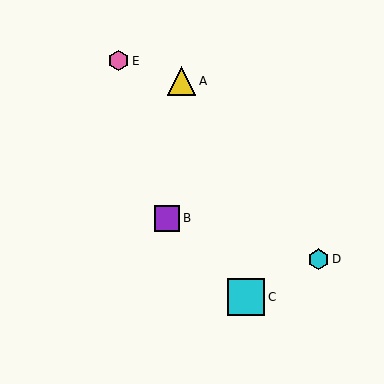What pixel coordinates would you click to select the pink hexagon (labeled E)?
Click at (119, 61) to select the pink hexagon E.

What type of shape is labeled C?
Shape C is a cyan square.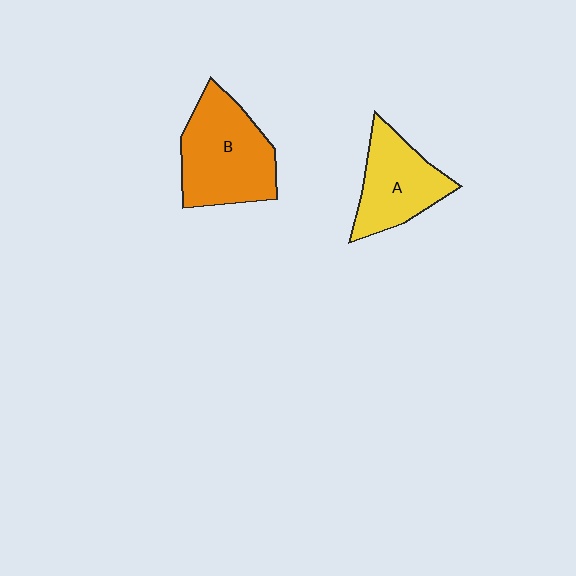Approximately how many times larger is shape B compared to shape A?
Approximately 1.3 times.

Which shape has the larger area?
Shape B (orange).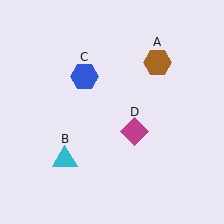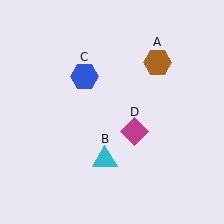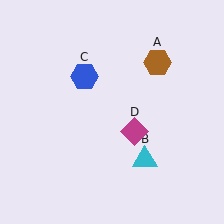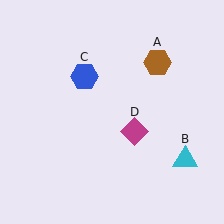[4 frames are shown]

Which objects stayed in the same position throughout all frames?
Brown hexagon (object A) and blue hexagon (object C) and magenta diamond (object D) remained stationary.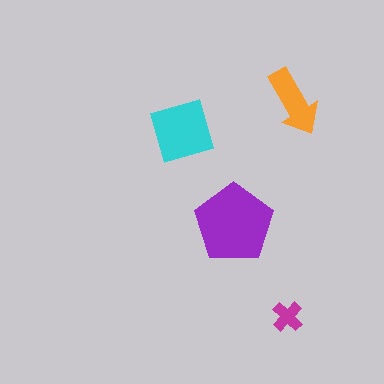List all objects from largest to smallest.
The purple pentagon, the cyan square, the orange arrow, the magenta cross.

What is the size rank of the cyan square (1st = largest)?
2nd.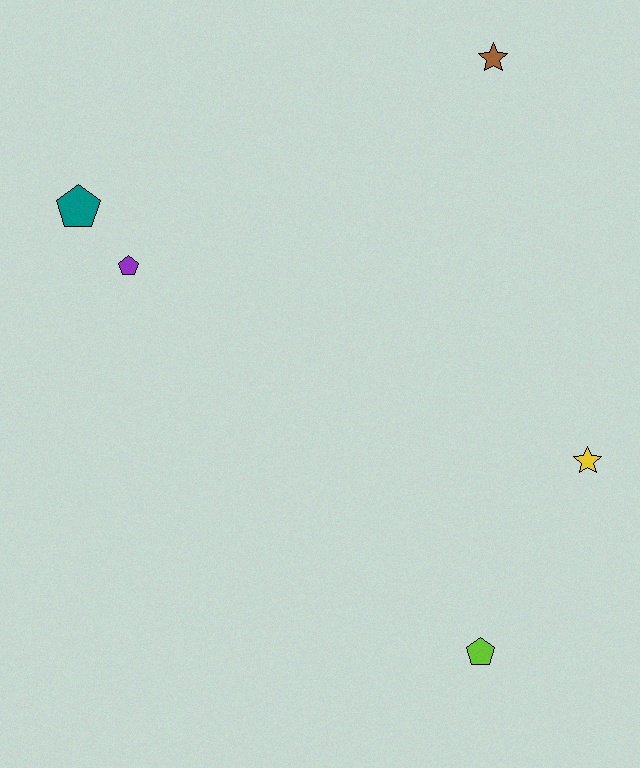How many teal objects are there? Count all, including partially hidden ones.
There is 1 teal object.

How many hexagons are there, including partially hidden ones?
There are no hexagons.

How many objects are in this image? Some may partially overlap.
There are 5 objects.